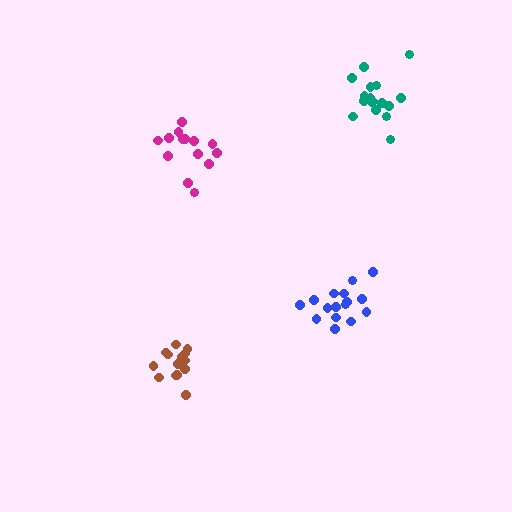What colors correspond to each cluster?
The clusters are colored: teal, magenta, brown, blue.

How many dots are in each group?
Group 1: 17 dots, Group 2: 14 dots, Group 3: 14 dots, Group 4: 16 dots (61 total).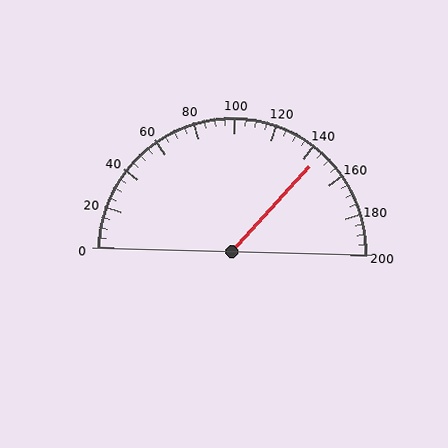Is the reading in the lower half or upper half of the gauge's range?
The reading is in the upper half of the range (0 to 200).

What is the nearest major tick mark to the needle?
The nearest major tick mark is 140.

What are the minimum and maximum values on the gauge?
The gauge ranges from 0 to 200.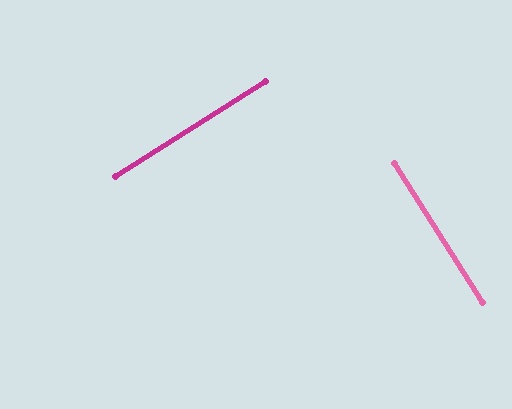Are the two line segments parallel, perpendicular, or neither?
Perpendicular — they meet at approximately 90°.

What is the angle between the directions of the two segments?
Approximately 90 degrees.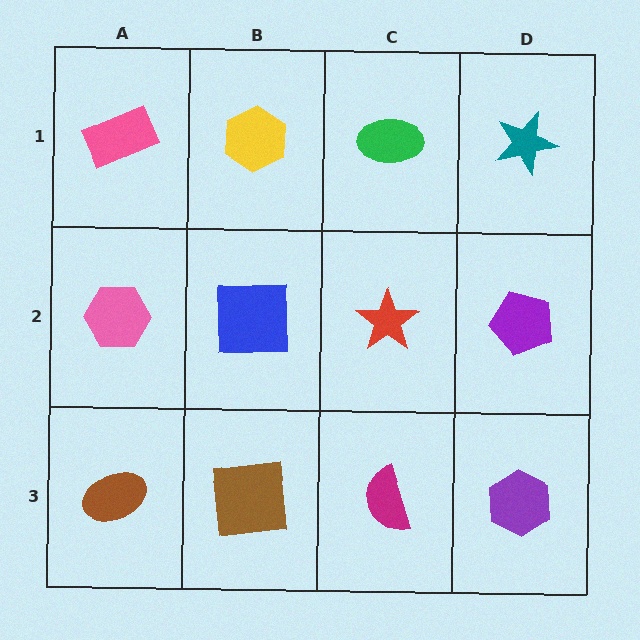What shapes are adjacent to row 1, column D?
A purple pentagon (row 2, column D), a green ellipse (row 1, column C).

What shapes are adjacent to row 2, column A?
A pink rectangle (row 1, column A), a brown ellipse (row 3, column A), a blue square (row 2, column B).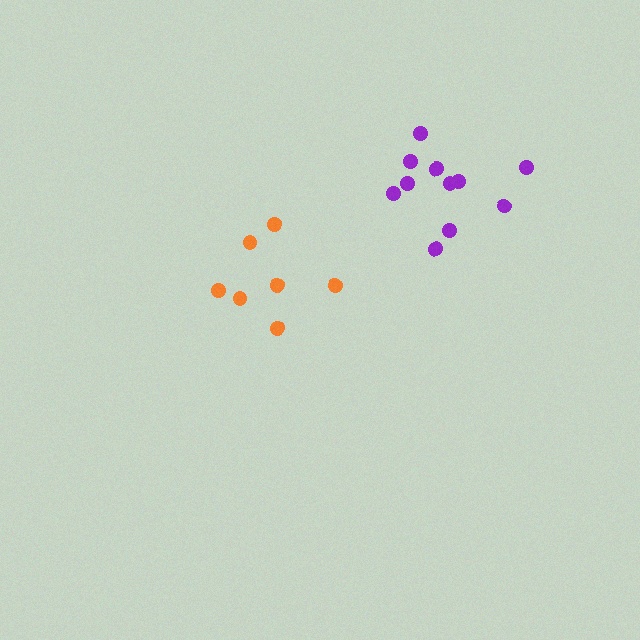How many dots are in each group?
Group 1: 7 dots, Group 2: 11 dots (18 total).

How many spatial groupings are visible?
There are 2 spatial groupings.